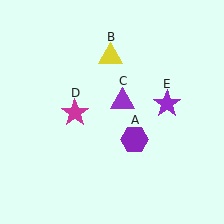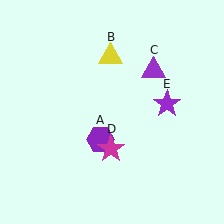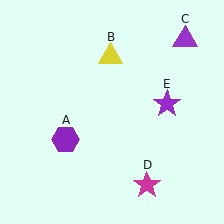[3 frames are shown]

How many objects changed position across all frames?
3 objects changed position: purple hexagon (object A), purple triangle (object C), magenta star (object D).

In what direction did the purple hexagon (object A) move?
The purple hexagon (object A) moved left.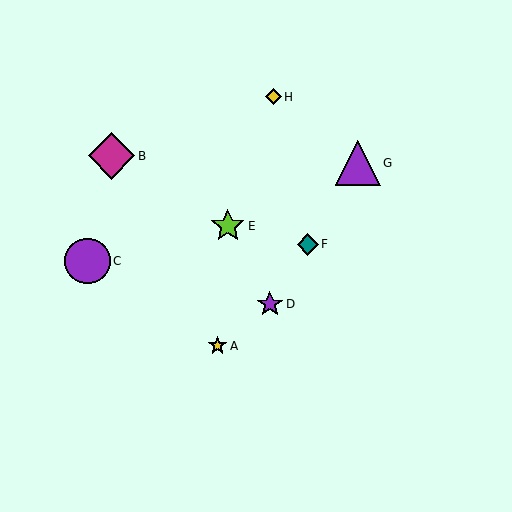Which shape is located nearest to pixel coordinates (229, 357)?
The yellow star (labeled A) at (218, 346) is nearest to that location.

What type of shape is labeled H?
Shape H is a yellow diamond.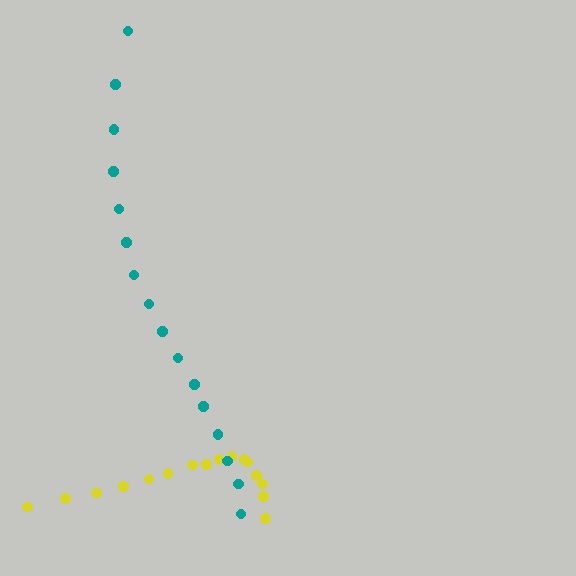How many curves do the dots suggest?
There are 2 distinct paths.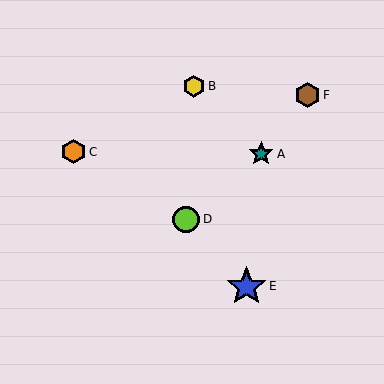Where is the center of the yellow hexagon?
The center of the yellow hexagon is at (194, 86).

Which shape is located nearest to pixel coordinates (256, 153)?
The teal star (labeled A) at (261, 154) is nearest to that location.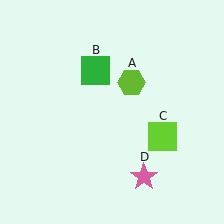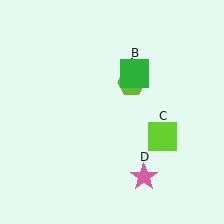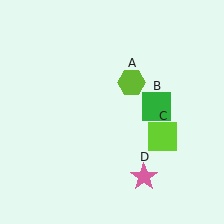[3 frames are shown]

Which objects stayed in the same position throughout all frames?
Lime hexagon (object A) and lime square (object C) and pink star (object D) remained stationary.